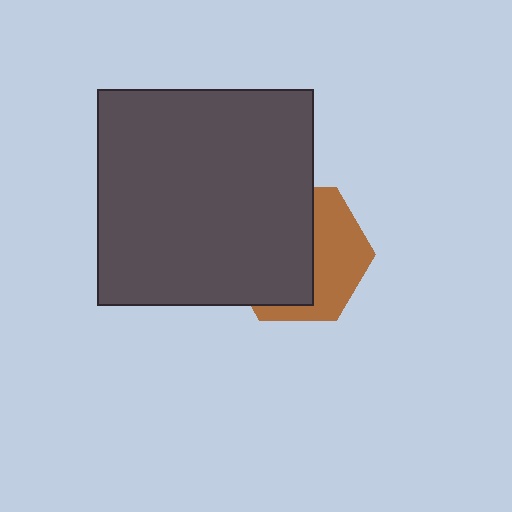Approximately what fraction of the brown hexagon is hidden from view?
Roughly 57% of the brown hexagon is hidden behind the dark gray square.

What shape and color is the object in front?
The object in front is a dark gray square.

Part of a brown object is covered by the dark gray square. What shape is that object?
It is a hexagon.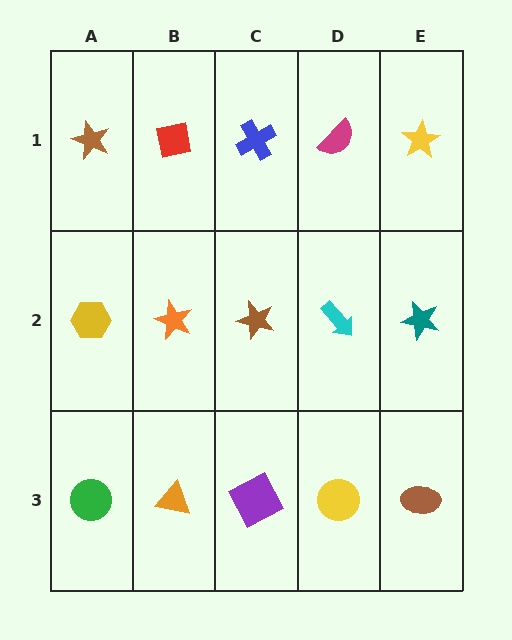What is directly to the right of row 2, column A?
An orange star.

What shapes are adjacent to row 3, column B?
An orange star (row 2, column B), a green circle (row 3, column A), a purple square (row 3, column C).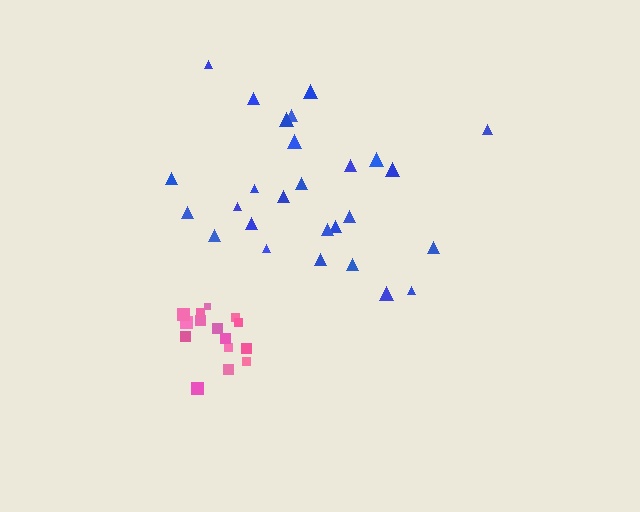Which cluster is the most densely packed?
Pink.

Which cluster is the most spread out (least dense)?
Blue.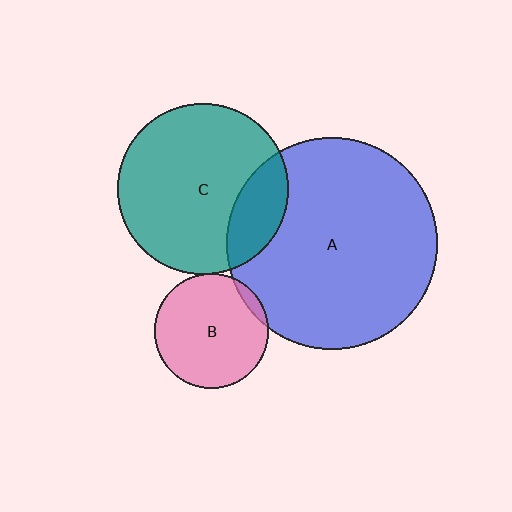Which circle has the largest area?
Circle A (blue).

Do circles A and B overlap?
Yes.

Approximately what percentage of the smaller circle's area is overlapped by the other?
Approximately 5%.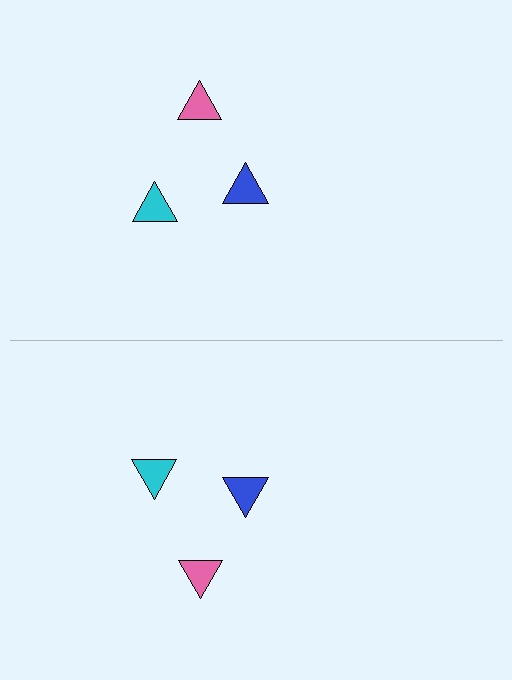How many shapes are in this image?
There are 6 shapes in this image.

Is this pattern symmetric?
Yes, this pattern has bilateral (reflection) symmetry.